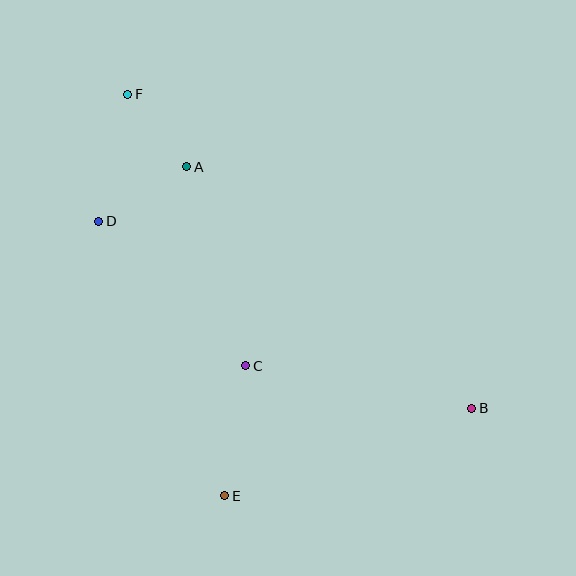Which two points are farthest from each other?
Points B and F are farthest from each other.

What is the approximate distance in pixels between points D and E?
The distance between D and E is approximately 302 pixels.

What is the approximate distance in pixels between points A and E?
The distance between A and E is approximately 331 pixels.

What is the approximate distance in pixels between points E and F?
The distance between E and F is approximately 413 pixels.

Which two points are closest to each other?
Points A and F are closest to each other.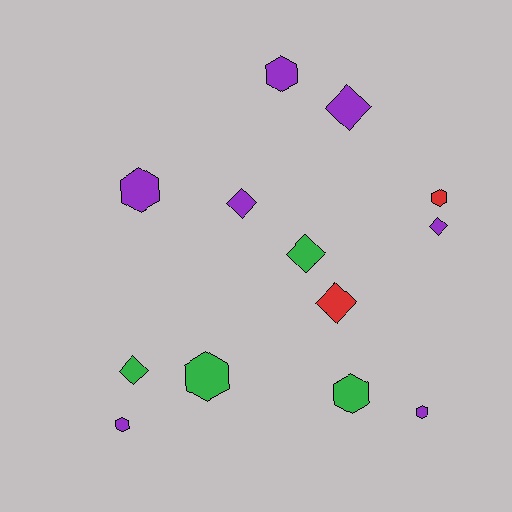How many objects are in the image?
There are 13 objects.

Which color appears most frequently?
Purple, with 7 objects.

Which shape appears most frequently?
Hexagon, with 7 objects.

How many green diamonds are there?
There are 2 green diamonds.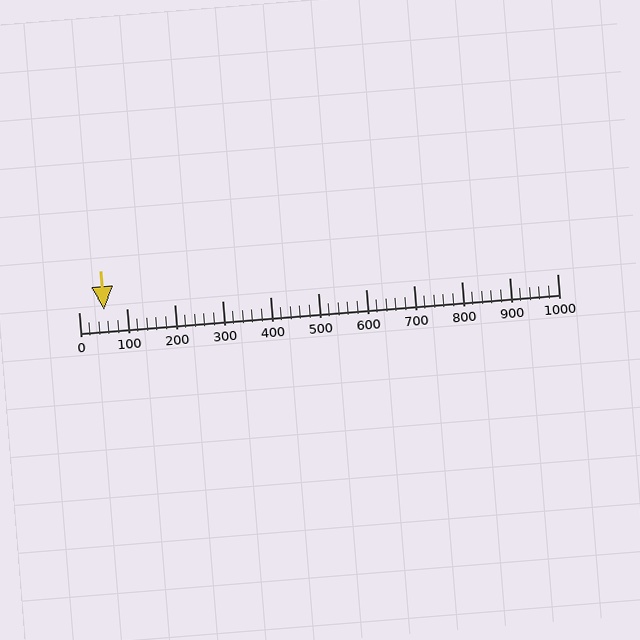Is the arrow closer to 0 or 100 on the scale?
The arrow is closer to 100.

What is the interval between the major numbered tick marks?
The major tick marks are spaced 100 units apart.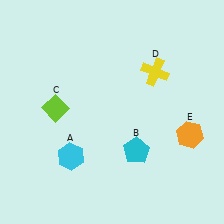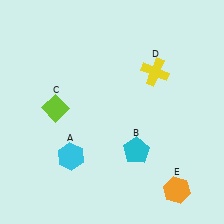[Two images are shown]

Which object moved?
The orange hexagon (E) moved down.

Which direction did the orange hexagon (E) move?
The orange hexagon (E) moved down.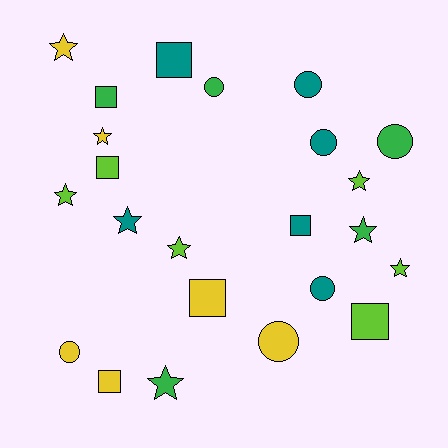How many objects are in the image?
There are 23 objects.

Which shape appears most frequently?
Star, with 9 objects.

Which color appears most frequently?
Teal, with 6 objects.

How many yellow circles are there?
There are 2 yellow circles.